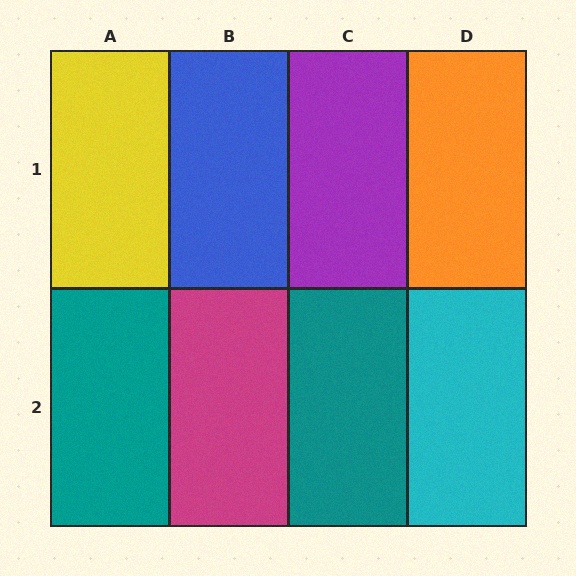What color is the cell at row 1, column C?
Purple.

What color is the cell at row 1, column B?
Blue.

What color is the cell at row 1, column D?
Orange.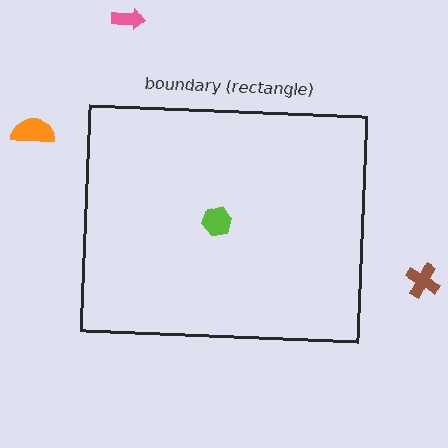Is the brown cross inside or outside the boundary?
Outside.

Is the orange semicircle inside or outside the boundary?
Outside.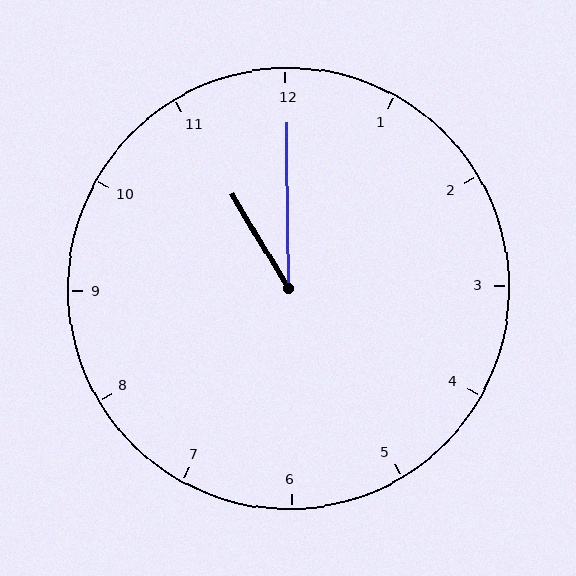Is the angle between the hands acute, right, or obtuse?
It is acute.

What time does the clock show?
11:00.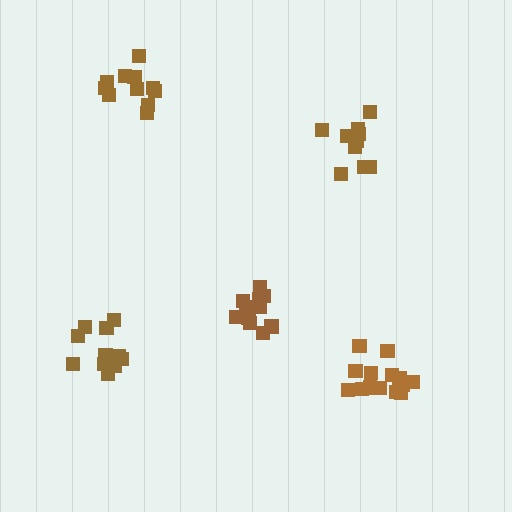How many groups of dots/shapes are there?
There are 5 groups.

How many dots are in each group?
Group 1: 10 dots, Group 2: 11 dots, Group 3: 11 dots, Group 4: 11 dots, Group 5: 14 dots (57 total).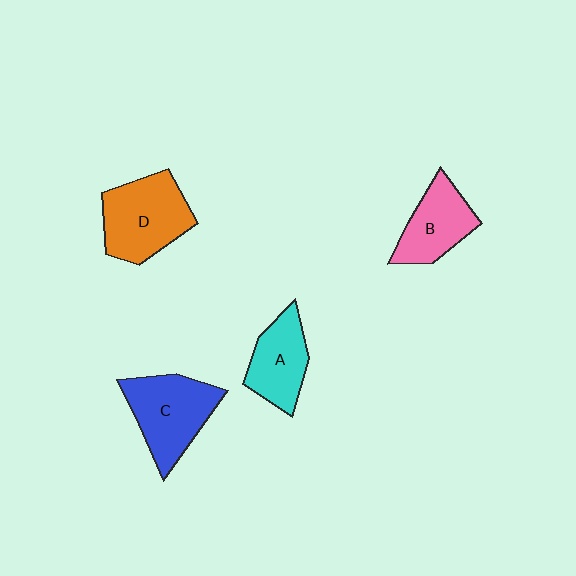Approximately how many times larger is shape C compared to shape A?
Approximately 1.3 times.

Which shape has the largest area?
Shape D (orange).